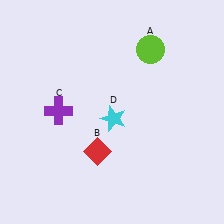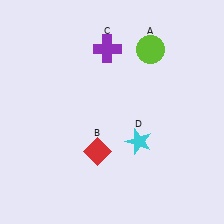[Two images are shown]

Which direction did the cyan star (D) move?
The cyan star (D) moved right.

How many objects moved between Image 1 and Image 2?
2 objects moved between the two images.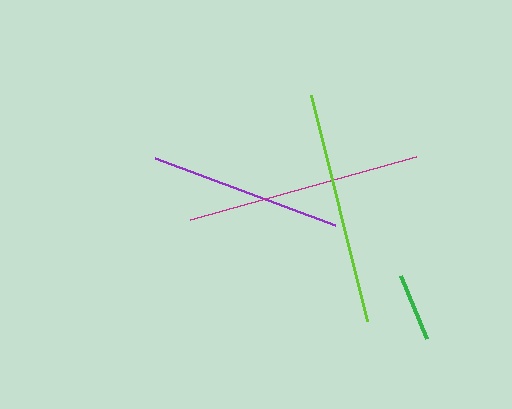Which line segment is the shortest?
The green line is the shortest at approximately 68 pixels.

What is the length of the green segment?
The green segment is approximately 68 pixels long.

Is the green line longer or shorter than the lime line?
The lime line is longer than the green line.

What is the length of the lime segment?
The lime segment is approximately 234 pixels long.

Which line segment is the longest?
The magenta line is the longest at approximately 234 pixels.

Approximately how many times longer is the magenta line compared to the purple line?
The magenta line is approximately 1.2 times the length of the purple line.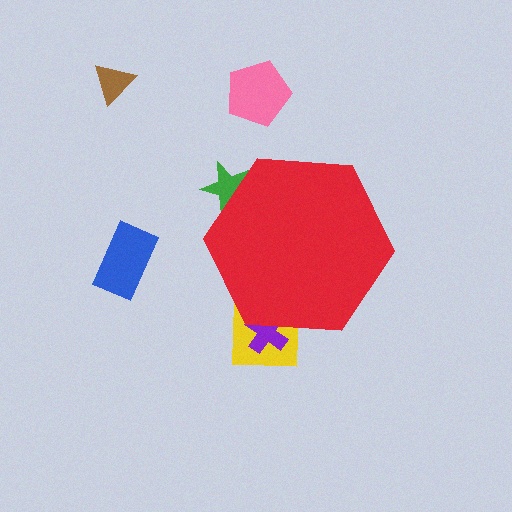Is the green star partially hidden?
Yes, the green star is partially hidden behind the red hexagon.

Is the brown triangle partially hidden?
No, the brown triangle is fully visible.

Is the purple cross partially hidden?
Yes, the purple cross is partially hidden behind the red hexagon.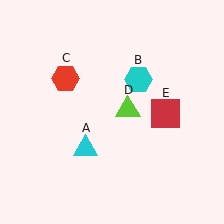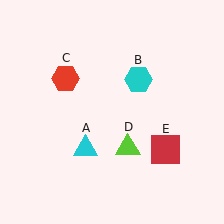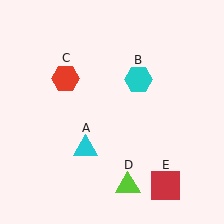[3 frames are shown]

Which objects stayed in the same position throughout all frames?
Cyan triangle (object A) and cyan hexagon (object B) and red hexagon (object C) remained stationary.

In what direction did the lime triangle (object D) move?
The lime triangle (object D) moved down.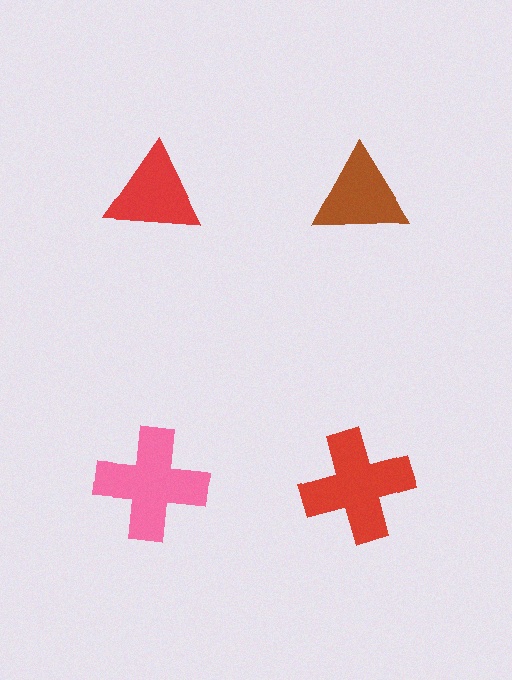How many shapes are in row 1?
2 shapes.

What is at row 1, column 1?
A red triangle.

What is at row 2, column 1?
A pink cross.